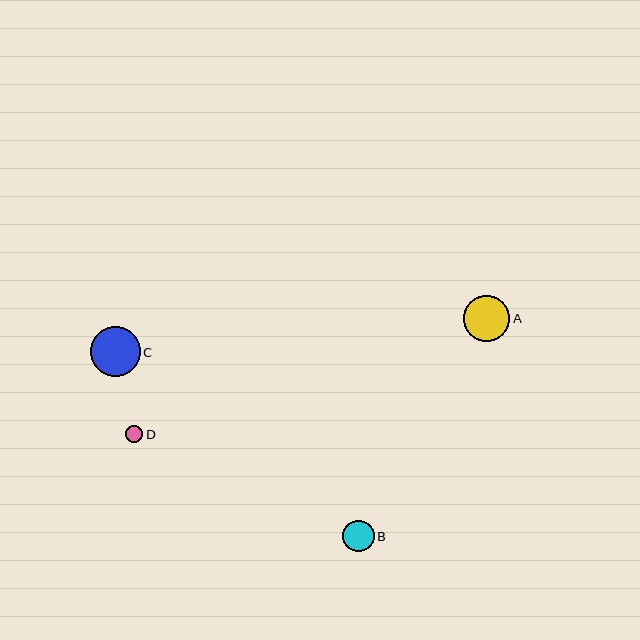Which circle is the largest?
Circle C is the largest with a size of approximately 50 pixels.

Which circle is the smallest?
Circle D is the smallest with a size of approximately 17 pixels.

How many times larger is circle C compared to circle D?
Circle C is approximately 2.9 times the size of circle D.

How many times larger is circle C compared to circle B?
Circle C is approximately 1.6 times the size of circle B.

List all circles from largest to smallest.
From largest to smallest: C, A, B, D.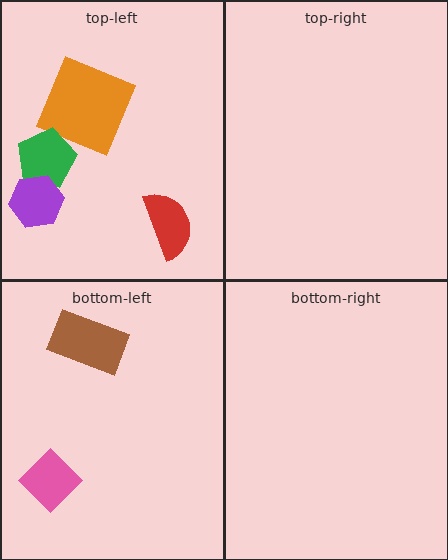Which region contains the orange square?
The top-left region.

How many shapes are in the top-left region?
4.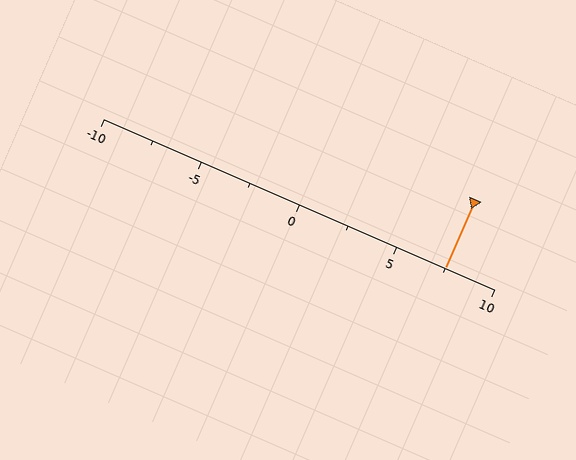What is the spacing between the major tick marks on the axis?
The major ticks are spaced 5 apart.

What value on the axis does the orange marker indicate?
The marker indicates approximately 7.5.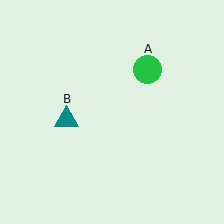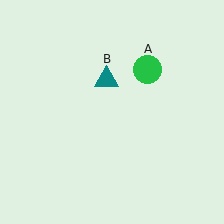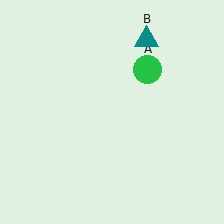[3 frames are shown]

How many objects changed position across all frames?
1 object changed position: teal triangle (object B).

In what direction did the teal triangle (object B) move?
The teal triangle (object B) moved up and to the right.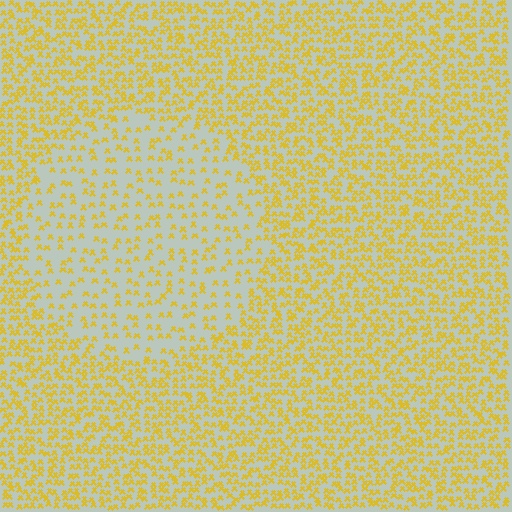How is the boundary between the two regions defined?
The boundary is defined by a change in element density (approximately 2.2x ratio). All elements are the same color, size, and shape.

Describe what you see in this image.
The image contains small yellow elements arranged at two different densities. A circle-shaped region is visible where the elements are less densely packed than the surrounding area.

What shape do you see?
I see a circle.